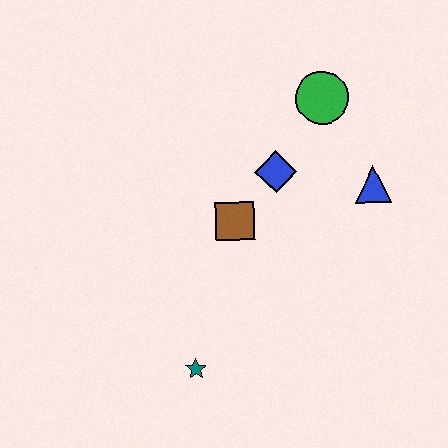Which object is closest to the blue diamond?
The brown square is closest to the blue diamond.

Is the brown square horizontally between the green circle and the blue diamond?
No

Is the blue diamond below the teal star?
No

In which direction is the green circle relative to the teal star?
The green circle is above the teal star.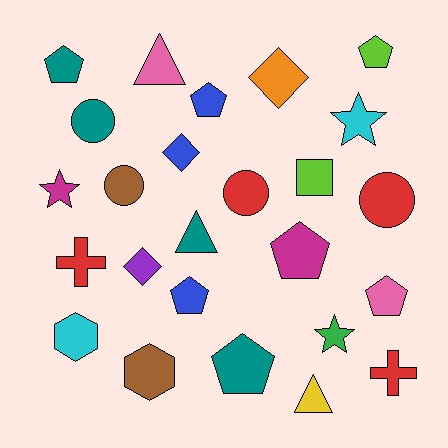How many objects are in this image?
There are 25 objects.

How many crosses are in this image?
There are 2 crosses.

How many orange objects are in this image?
There is 1 orange object.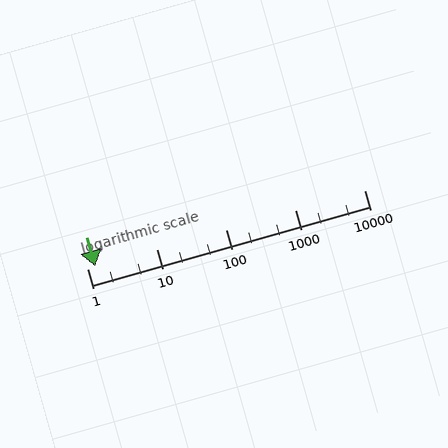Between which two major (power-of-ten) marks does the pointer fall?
The pointer is between 1 and 10.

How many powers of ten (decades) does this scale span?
The scale spans 4 decades, from 1 to 10000.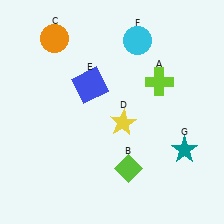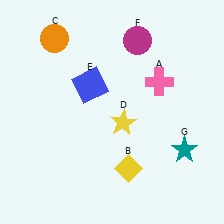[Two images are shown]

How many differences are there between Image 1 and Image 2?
There are 3 differences between the two images.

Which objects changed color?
A changed from lime to pink. B changed from lime to yellow. F changed from cyan to magenta.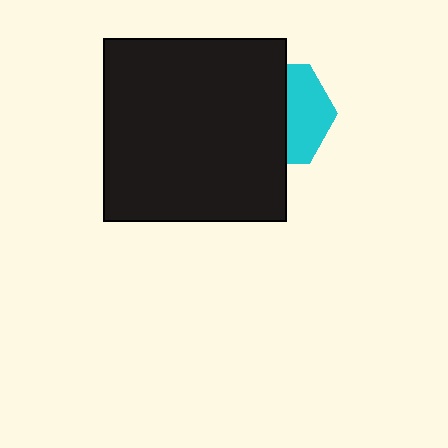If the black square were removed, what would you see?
You would see the complete cyan hexagon.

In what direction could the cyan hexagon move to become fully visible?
The cyan hexagon could move right. That would shift it out from behind the black square entirely.